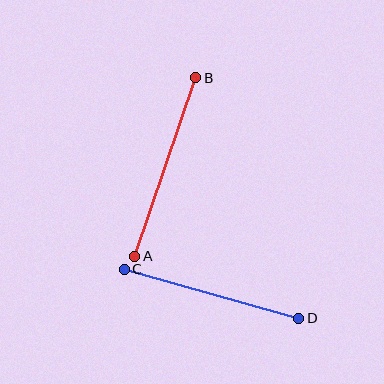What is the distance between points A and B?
The distance is approximately 188 pixels.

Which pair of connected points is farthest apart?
Points A and B are farthest apart.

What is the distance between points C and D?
The distance is approximately 181 pixels.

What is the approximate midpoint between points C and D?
The midpoint is at approximately (211, 294) pixels.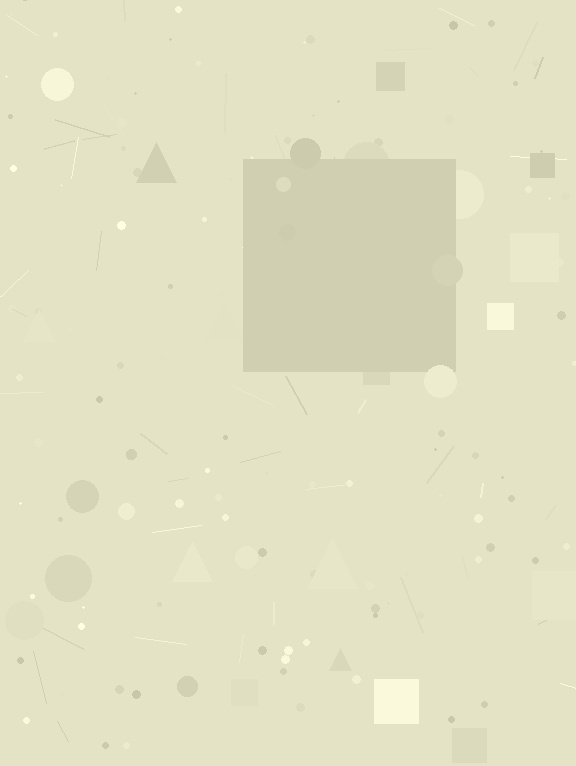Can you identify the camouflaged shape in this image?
The camouflaged shape is a square.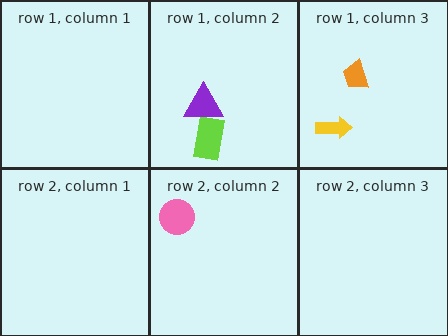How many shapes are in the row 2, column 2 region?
1.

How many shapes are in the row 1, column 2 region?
2.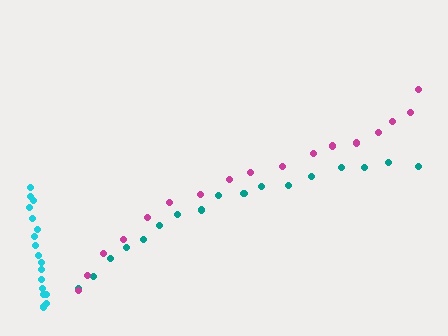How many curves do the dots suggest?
There are 3 distinct paths.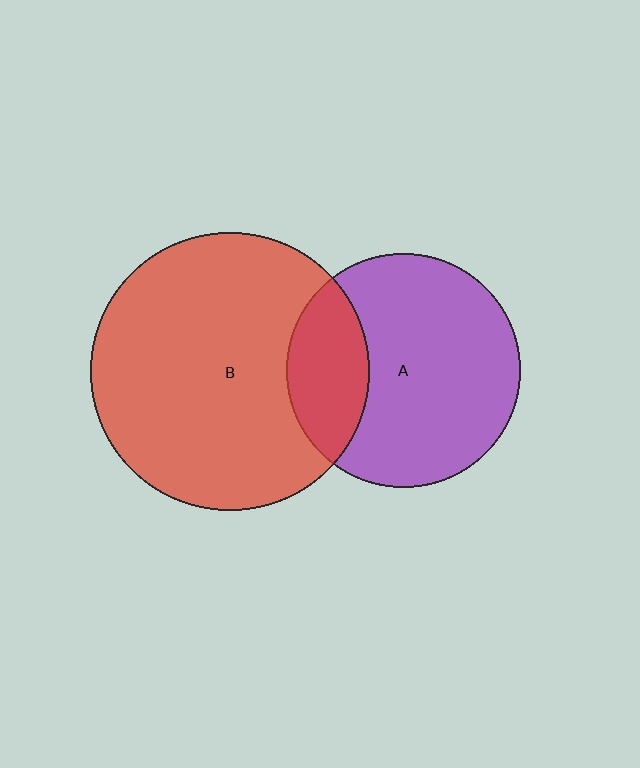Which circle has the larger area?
Circle B (red).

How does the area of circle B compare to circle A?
Approximately 1.4 times.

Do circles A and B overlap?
Yes.